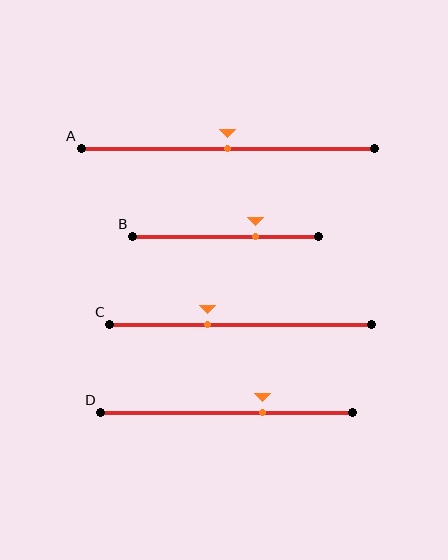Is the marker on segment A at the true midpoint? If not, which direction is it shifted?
Yes, the marker on segment A is at the true midpoint.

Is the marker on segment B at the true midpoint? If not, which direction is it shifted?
No, the marker on segment B is shifted to the right by about 16% of the segment length.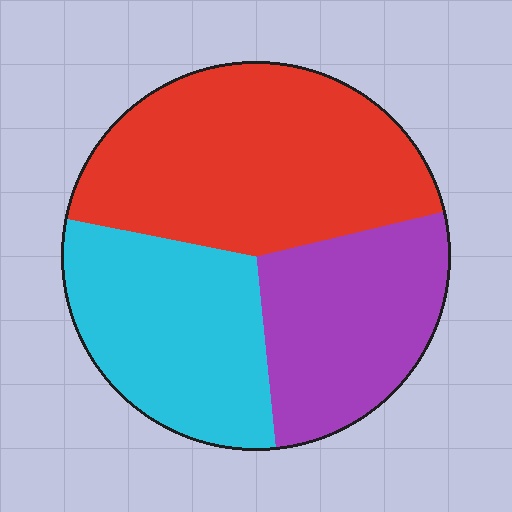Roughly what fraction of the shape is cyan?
Cyan takes up about one third (1/3) of the shape.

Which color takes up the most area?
Red, at roughly 45%.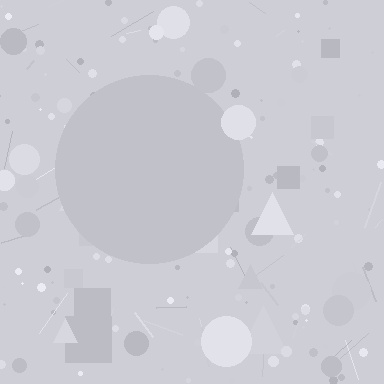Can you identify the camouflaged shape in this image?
The camouflaged shape is a circle.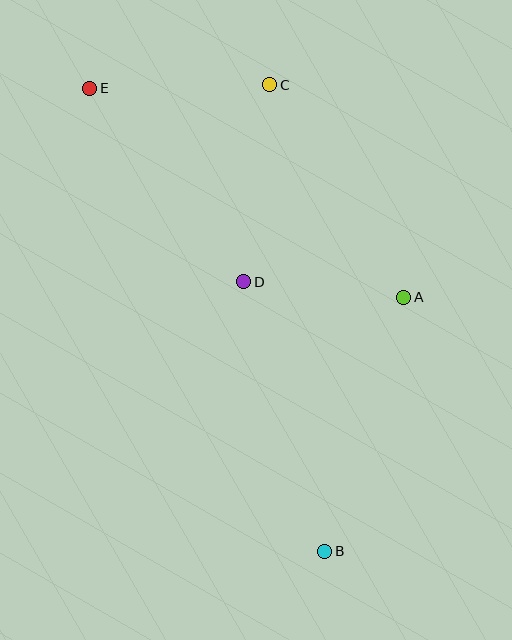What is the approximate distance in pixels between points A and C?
The distance between A and C is approximately 251 pixels.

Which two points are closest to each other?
Points A and D are closest to each other.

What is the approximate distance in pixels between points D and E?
The distance between D and E is approximately 248 pixels.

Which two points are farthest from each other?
Points B and E are farthest from each other.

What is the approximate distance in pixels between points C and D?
The distance between C and D is approximately 199 pixels.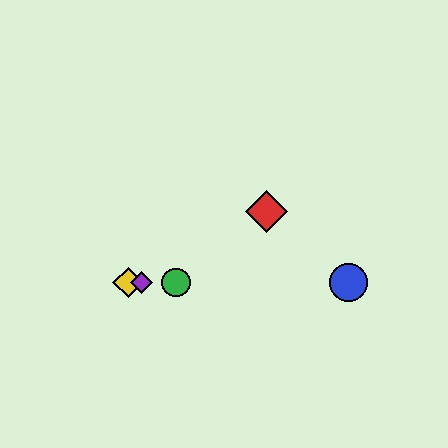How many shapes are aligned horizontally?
4 shapes (the blue circle, the green circle, the yellow diamond, the purple diamond) are aligned horizontally.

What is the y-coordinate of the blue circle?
The blue circle is at y≈283.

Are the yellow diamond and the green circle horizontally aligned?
Yes, both are at y≈283.